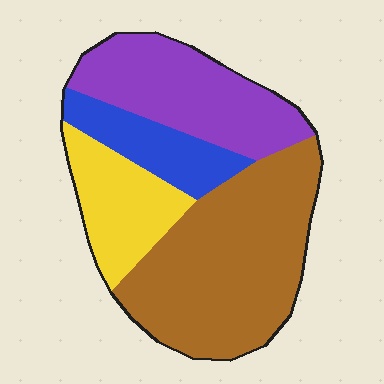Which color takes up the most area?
Brown, at roughly 45%.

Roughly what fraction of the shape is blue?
Blue covers about 15% of the shape.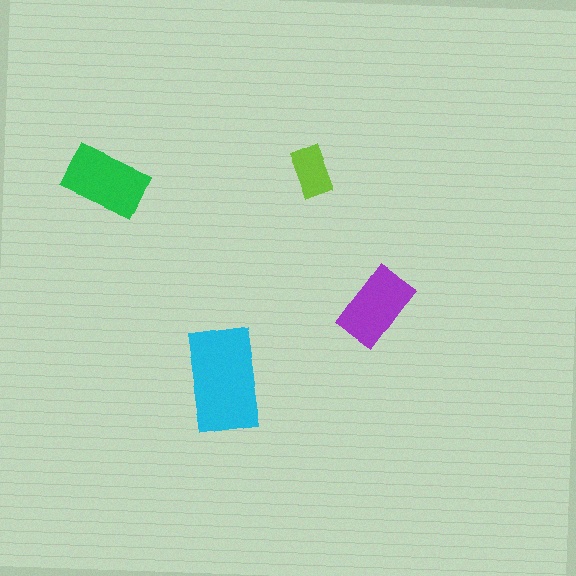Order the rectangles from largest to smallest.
the cyan one, the green one, the purple one, the lime one.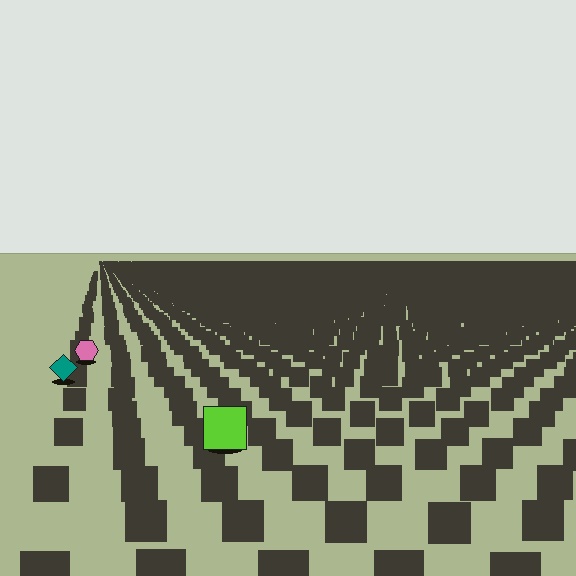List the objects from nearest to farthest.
From nearest to farthest: the lime square, the teal diamond, the pink hexagon.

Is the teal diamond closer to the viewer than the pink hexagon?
Yes. The teal diamond is closer — you can tell from the texture gradient: the ground texture is coarser near it.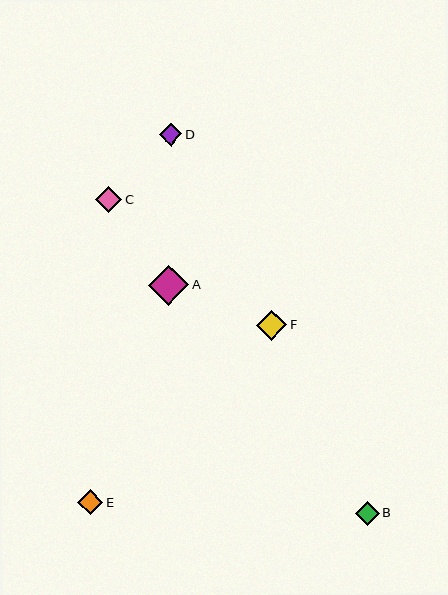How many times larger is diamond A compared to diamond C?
Diamond A is approximately 1.5 times the size of diamond C.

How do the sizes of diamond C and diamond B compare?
Diamond C and diamond B are approximately the same size.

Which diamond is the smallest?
Diamond D is the smallest with a size of approximately 23 pixels.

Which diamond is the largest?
Diamond A is the largest with a size of approximately 40 pixels.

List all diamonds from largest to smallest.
From largest to smallest: A, F, C, E, B, D.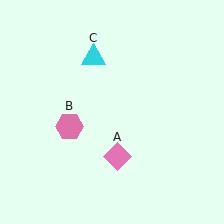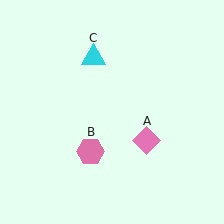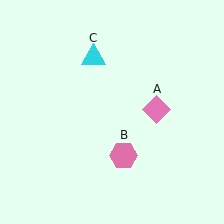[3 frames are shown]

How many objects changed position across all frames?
2 objects changed position: pink diamond (object A), pink hexagon (object B).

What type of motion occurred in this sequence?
The pink diamond (object A), pink hexagon (object B) rotated counterclockwise around the center of the scene.